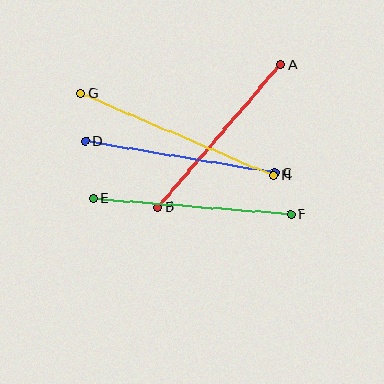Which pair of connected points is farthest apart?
Points G and H are farthest apart.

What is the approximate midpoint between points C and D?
The midpoint is at approximately (180, 157) pixels.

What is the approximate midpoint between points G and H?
The midpoint is at approximately (177, 134) pixels.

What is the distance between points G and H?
The distance is approximately 209 pixels.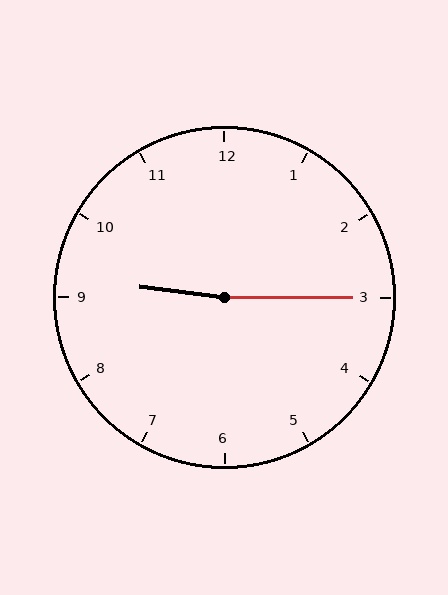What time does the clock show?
9:15.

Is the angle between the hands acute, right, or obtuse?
It is obtuse.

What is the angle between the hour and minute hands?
Approximately 172 degrees.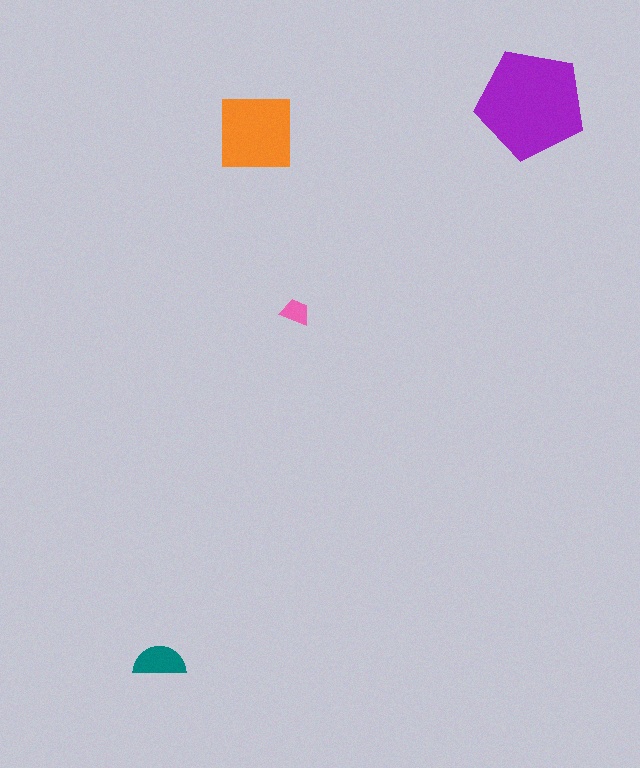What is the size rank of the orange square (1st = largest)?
2nd.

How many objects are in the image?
There are 4 objects in the image.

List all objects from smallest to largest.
The pink trapezoid, the teal semicircle, the orange square, the purple pentagon.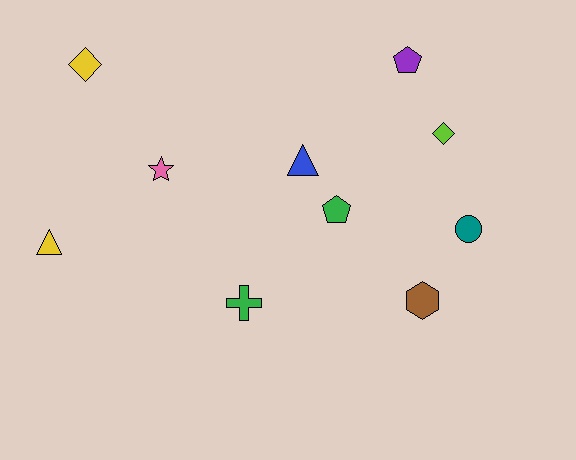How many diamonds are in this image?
There are 2 diamonds.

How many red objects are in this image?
There are no red objects.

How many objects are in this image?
There are 10 objects.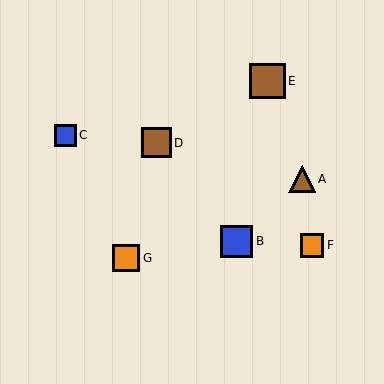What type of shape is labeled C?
Shape C is a blue square.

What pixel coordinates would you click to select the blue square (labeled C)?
Click at (65, 135) to select the blue square C.